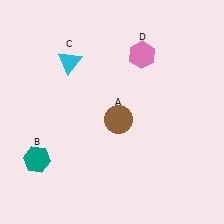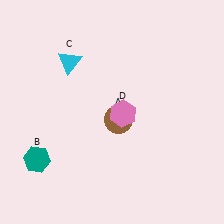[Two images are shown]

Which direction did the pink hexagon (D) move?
The pink hexagon (D) moved down.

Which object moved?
The pink hexagon (D) moved down.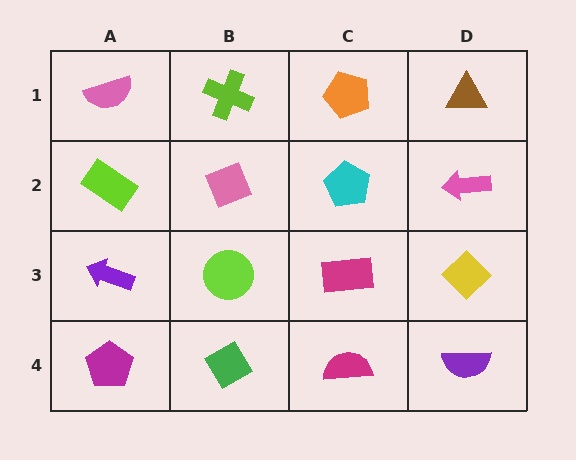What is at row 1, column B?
A lime cross.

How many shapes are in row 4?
4 shapes.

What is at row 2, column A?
A lime rectangle.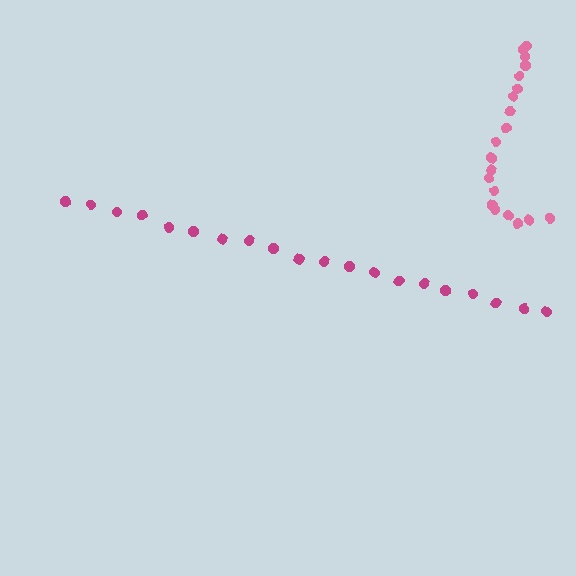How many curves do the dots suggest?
There are 2 distinct paths.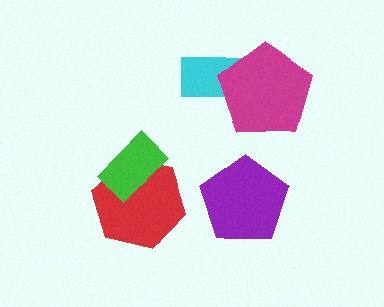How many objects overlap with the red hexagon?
1 object overlaps with the red hexagon.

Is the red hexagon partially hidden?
Yes, it is partially covered by another shape.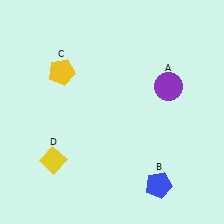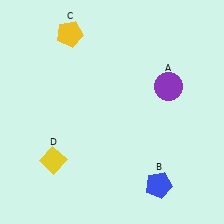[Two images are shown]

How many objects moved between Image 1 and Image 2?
1 object moved between the two images.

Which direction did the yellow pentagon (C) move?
The yellow pentagon (C) moved up.